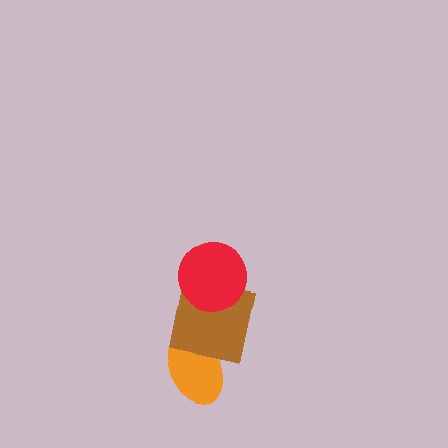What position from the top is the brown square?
The brown square is 2nd from the top.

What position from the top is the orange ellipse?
The orange ellipse is 3rd from the top.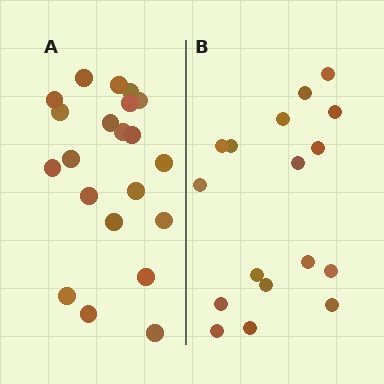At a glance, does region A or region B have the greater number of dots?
Region A (the left region) has more dots.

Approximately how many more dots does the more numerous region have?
Region A has about 4 more dots than region B.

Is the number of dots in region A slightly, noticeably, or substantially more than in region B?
Region A has only slightly more — the two regions are fairly close. The ratio is roughly 1.2 to 1.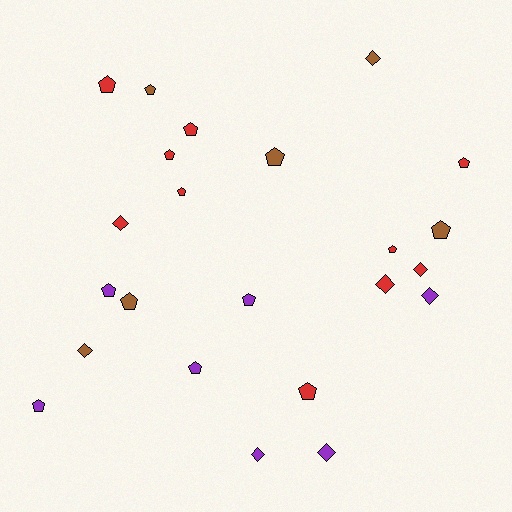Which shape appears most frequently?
Pentagon, with 15 objects.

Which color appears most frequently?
Red, with 10 objects.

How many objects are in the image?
There are 23 objects.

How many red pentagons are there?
There are 7 red pentagons.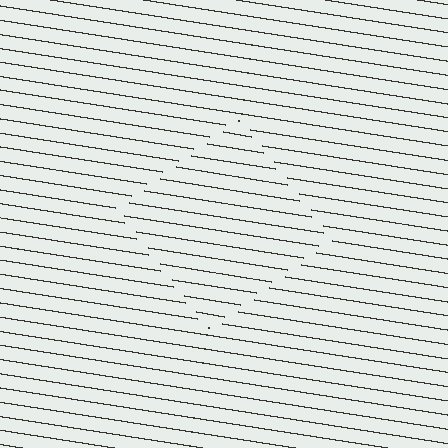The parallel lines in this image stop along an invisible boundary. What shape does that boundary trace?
An illusory square. The interior of the shape contains the same grating, shifted by half a period — the contour is defined by the phase discontinuity where line-ends from the inner and outer gratings abut.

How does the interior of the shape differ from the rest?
The interior of the shape contains the same grating, shifted by half a period — the contour is defined by the phase discontinuity where line-ends from the inner and outer gratings abut.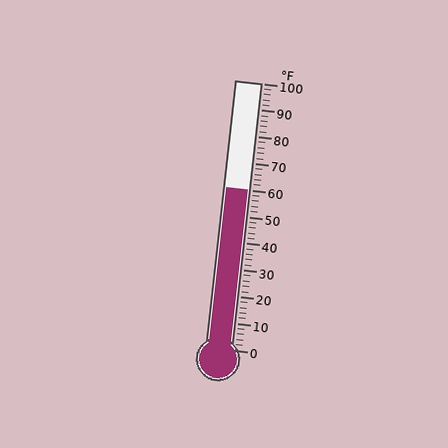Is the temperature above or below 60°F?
The temperature is at 60°F.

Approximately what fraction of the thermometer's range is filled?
The thermometer is filled to approximately 60% of its range.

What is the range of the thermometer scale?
The thermometer scale ranges from 0°F to 100°F.